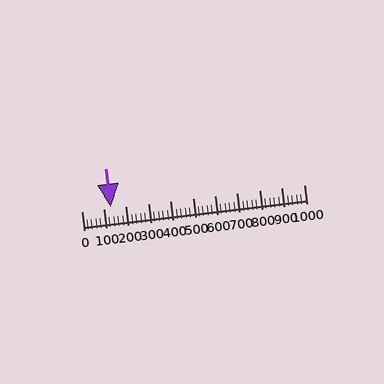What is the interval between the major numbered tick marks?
The major tick marks are spaced 100 units apart.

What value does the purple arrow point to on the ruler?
The purple arrow points to approximately 134.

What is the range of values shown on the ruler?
The ruler shows values from 0 to 1000.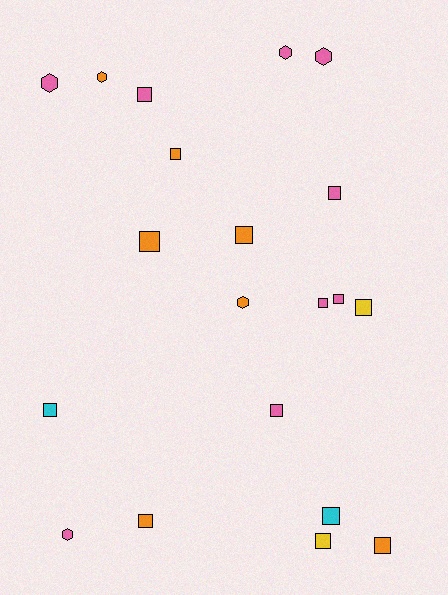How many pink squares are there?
There are 5 pink squares.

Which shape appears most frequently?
Square, with 14 objects.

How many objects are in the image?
There are 20 objects.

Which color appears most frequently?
Pink, with 9 objects.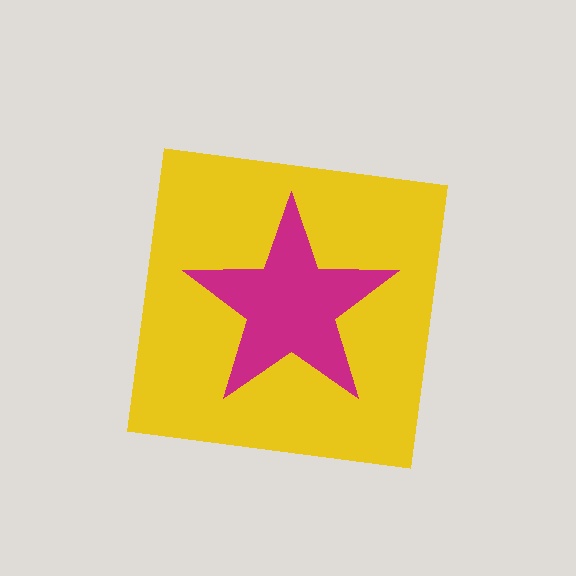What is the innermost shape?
The magenta star.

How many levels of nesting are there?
2.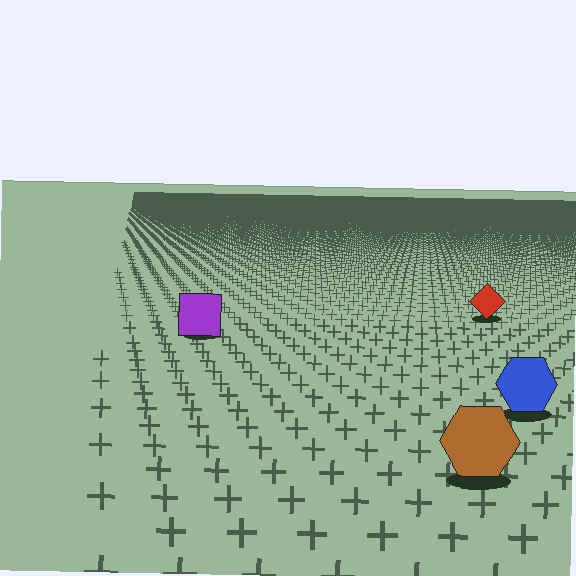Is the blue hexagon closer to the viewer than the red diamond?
Yes. The blue hexagon is closer — you can tell from the texture gradient: the ground texture is coarser near it.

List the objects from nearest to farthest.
From nearest to farthest: the brown hexagon, the blue hexagon, the purple square, the red diamond.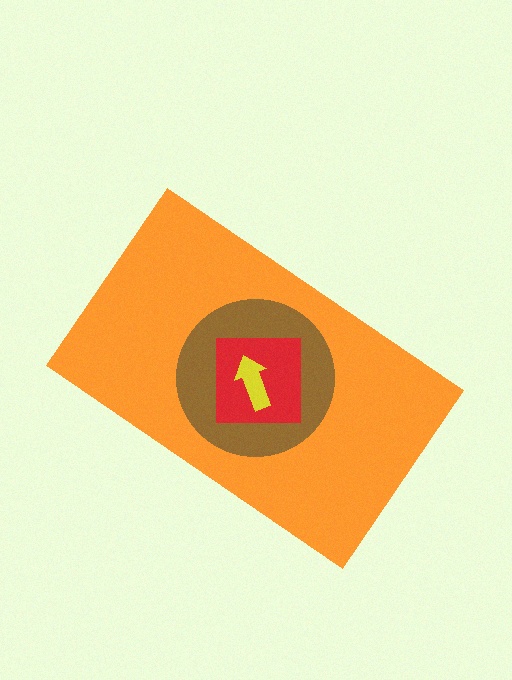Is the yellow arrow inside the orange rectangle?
Yes.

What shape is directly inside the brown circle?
The red square.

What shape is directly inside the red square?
The yellow arrow.